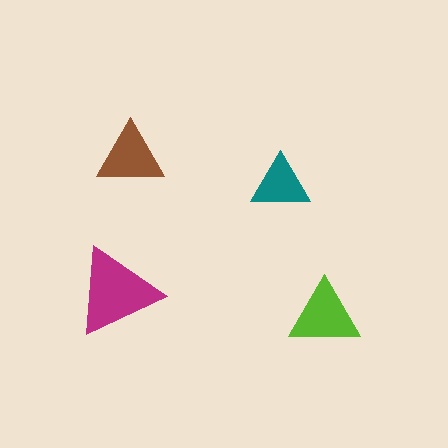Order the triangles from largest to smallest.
the magenta one, the lime one, the brown one, the teal one.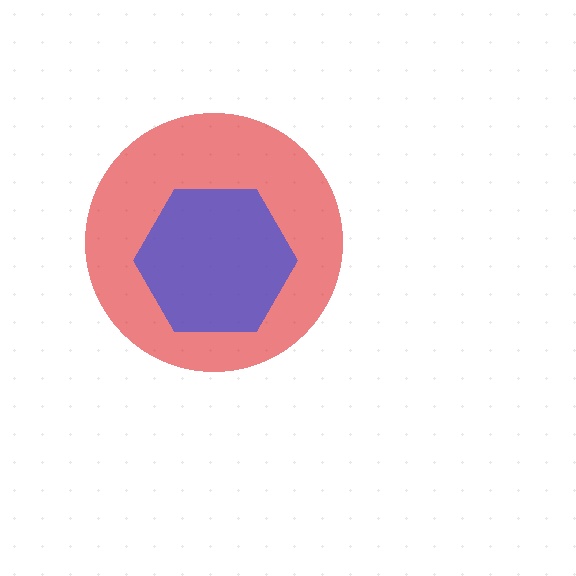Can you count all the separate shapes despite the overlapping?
Yes, there are 2 separate shapes.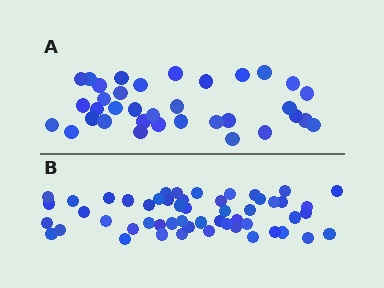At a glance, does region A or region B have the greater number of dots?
Region B (the bottom region) has more dots.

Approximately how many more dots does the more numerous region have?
Region B has approximately 20 more dots than region A.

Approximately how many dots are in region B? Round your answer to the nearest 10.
About 50 dots. (The exact count is 53, which rounds to 50.)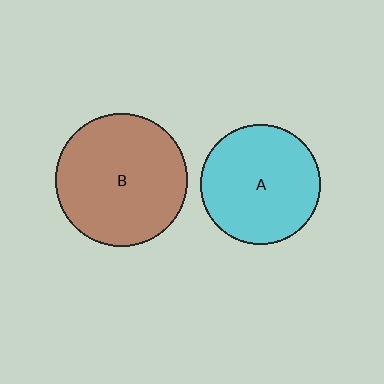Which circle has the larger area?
Circle B (brown).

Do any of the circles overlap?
No, none of the circles overlap.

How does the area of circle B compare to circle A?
Approximately 1.2 times.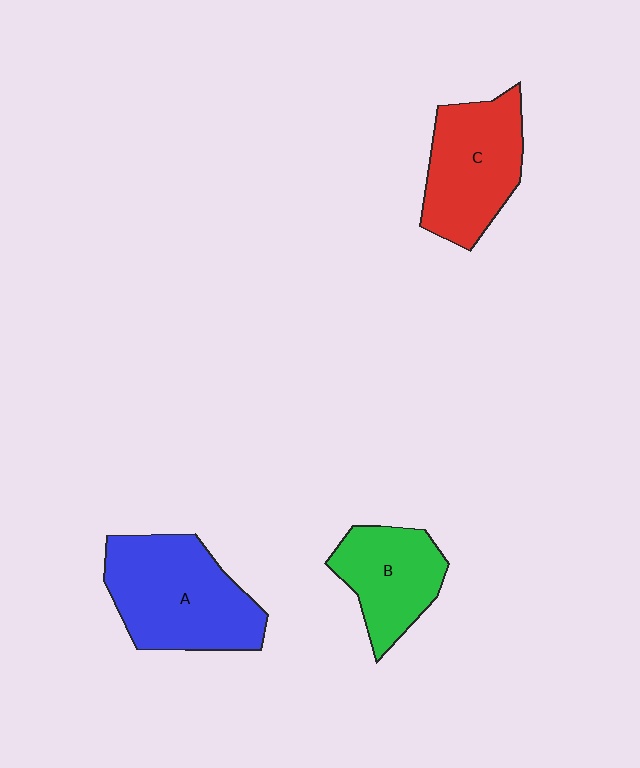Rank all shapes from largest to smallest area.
From largest to smallest: A (blue), C (red), B (green).